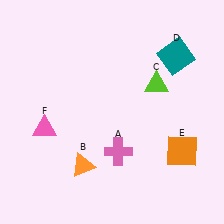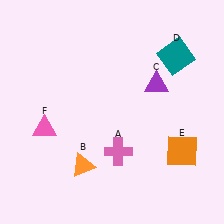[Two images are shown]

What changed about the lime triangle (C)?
In Image 1, C is lime. In Image 2, it changed to purple.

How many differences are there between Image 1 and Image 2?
There is 1 difference between the two images.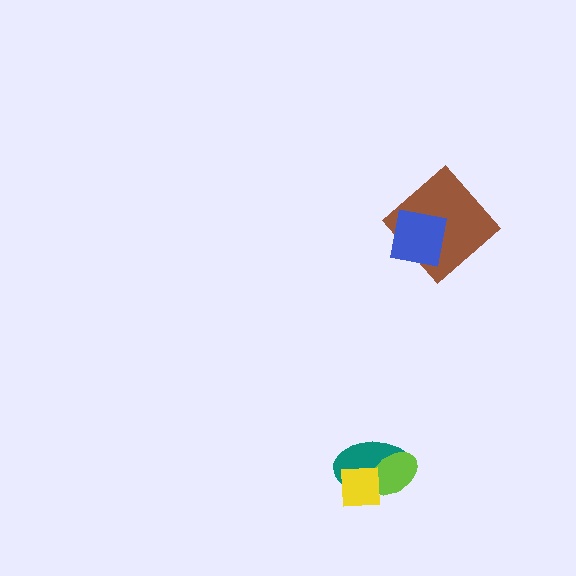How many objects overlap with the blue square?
1 object overlaps with the blue square.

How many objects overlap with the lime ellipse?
2 objects overlap with the lime ellipse.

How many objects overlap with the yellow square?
2 objects overlap with the yellow square.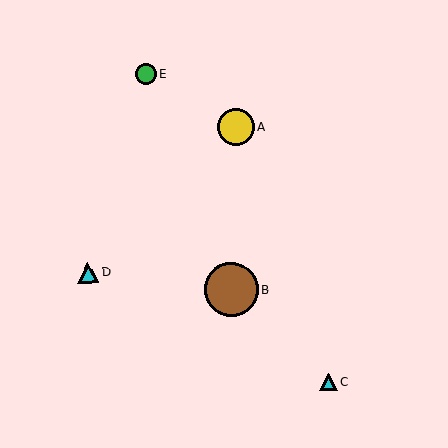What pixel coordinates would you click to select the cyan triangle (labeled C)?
Click at (328, 382) to select the cyan triangle C.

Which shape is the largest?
The brown circle (labeled B) is the largest.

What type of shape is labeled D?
Shape D is a cyan triangle.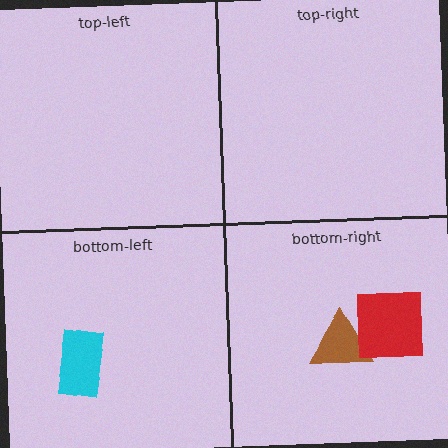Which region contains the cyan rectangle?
The bottom-left region.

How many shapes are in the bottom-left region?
1.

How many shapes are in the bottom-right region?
2.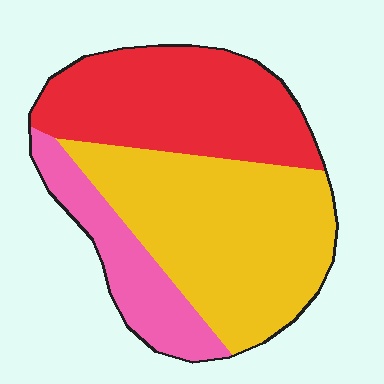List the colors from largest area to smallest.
From largest to smallest: yellow, red, pink.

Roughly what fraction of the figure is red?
Red takes up about three eighths (3/8) of the figure.